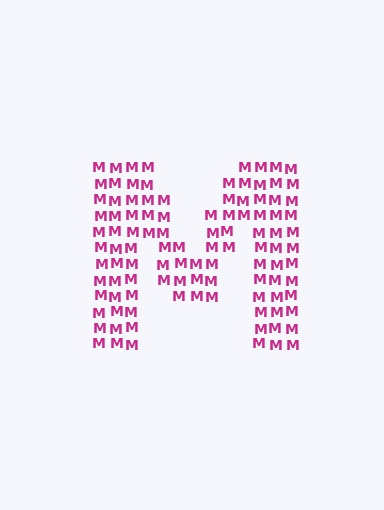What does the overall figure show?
The overall figure shows the letter M.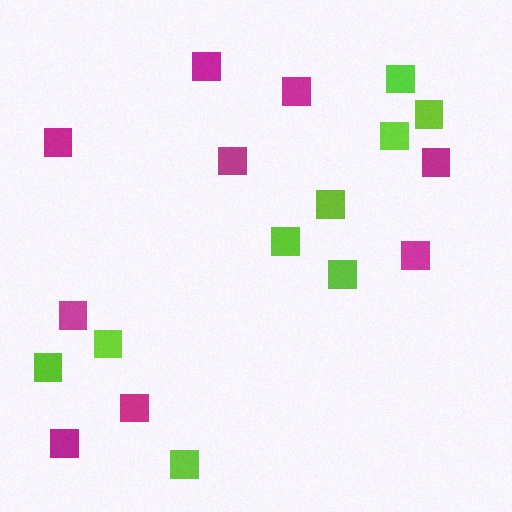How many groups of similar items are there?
There are 2 groups: one group of lime squares (9) and one group of magenta squares (9).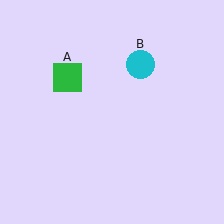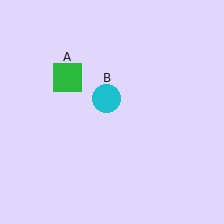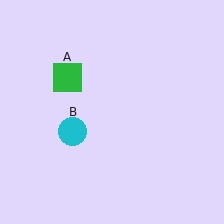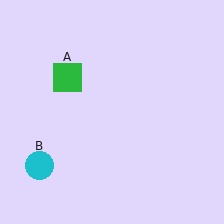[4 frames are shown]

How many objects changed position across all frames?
1 object changed position: cyan circle (object B).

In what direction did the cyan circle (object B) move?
The cyan circle (object B) moved down and to the left.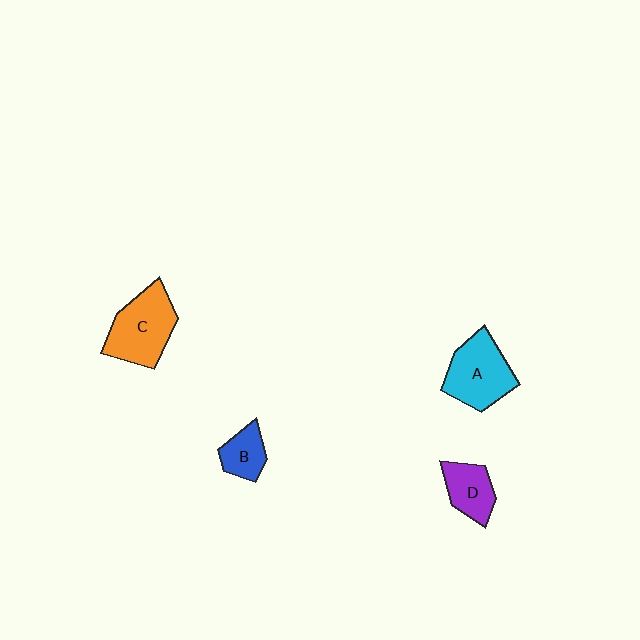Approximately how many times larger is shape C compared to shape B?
Approximately 2.1 times.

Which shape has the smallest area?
Shape B (blue).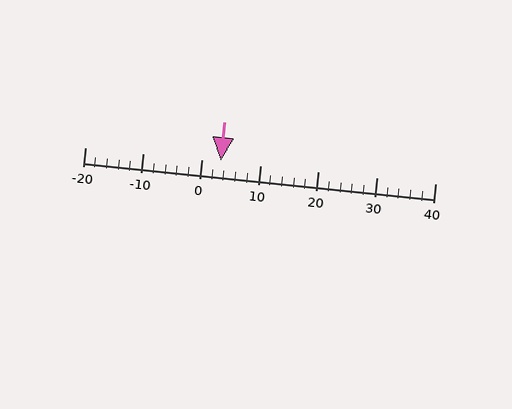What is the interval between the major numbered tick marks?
The major tick marks are spaced 10 units apart.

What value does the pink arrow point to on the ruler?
The pink arrow points to approximately 3.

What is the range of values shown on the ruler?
The ruler shows values from -20 to 40.